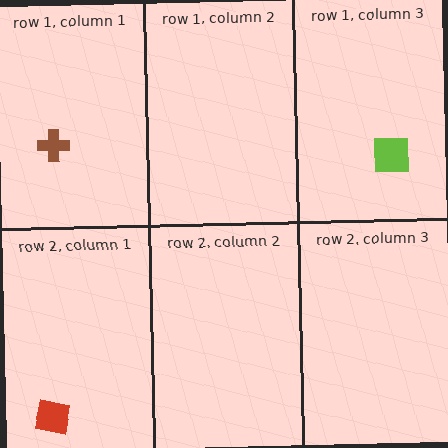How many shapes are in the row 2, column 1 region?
1.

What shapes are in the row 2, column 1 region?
The red square.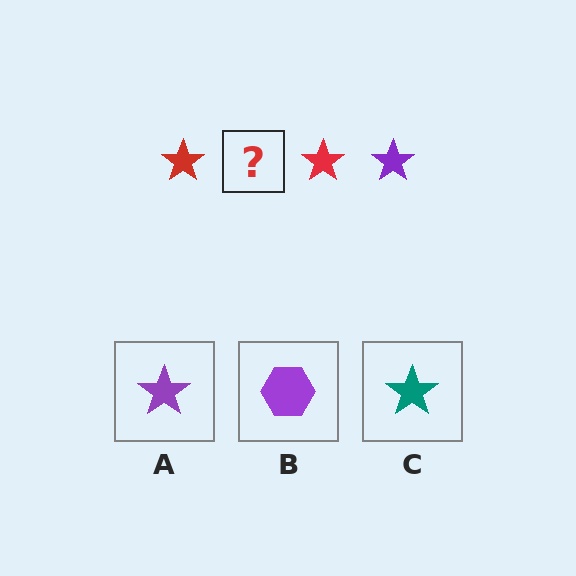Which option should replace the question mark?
Option A.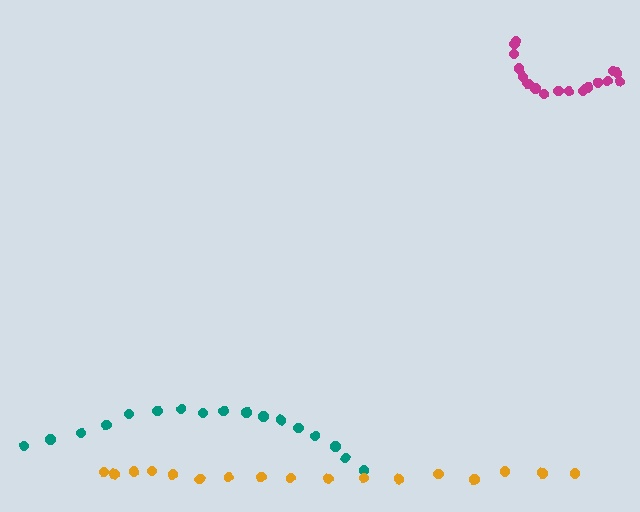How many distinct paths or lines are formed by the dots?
There are 3 distinct paths.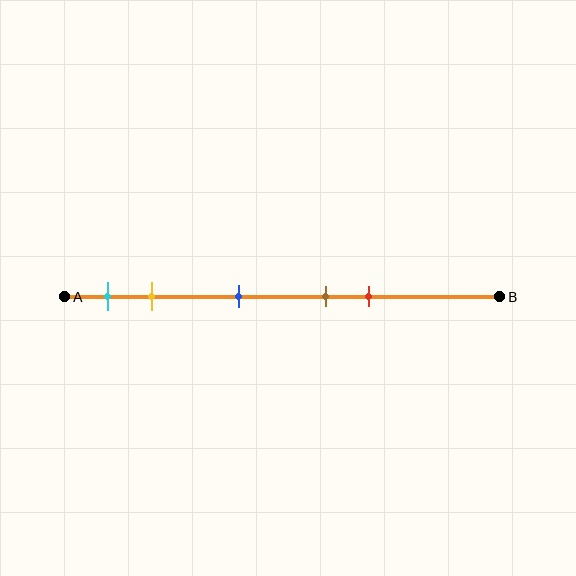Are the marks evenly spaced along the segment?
No, the marks are not evenly spaced.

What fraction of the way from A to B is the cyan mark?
The cyan mark is approximately 10% (0.1) of the way from A to B.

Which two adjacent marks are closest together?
The brown and red marks are the closest adjacent pair.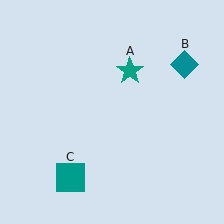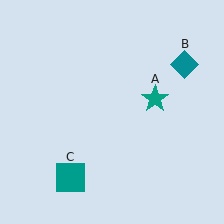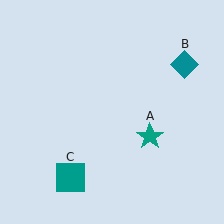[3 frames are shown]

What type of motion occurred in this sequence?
The teal star (object A) rotated clockwise around the center of the scene.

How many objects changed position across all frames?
1 object changed position: teal star (object A).